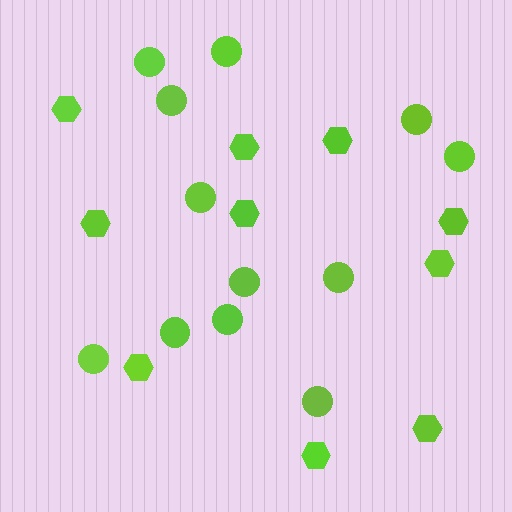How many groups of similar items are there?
There are 2 groups: one group of circles (12) and one group of hexagons (10).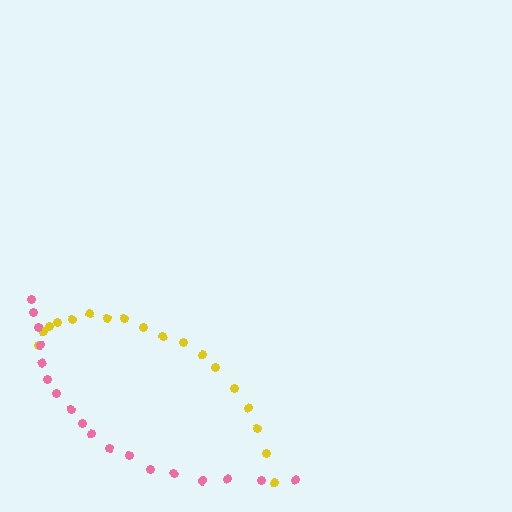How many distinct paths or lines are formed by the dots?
There are 2 distinct paths.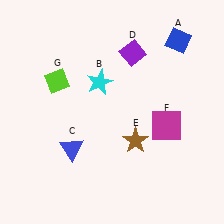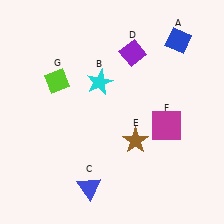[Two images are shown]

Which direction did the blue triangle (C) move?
The blue triangle (C) moved down.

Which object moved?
The blue triangle (C) moved down.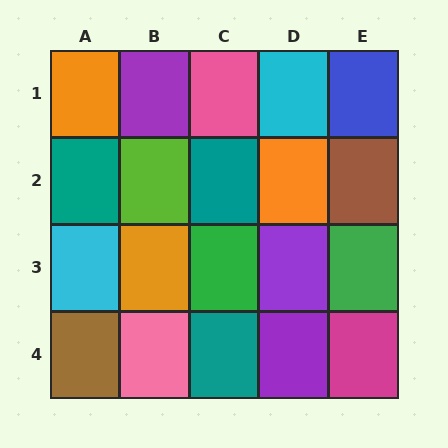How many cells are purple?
3 cells are purple.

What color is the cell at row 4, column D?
Purple.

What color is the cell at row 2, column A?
Teal.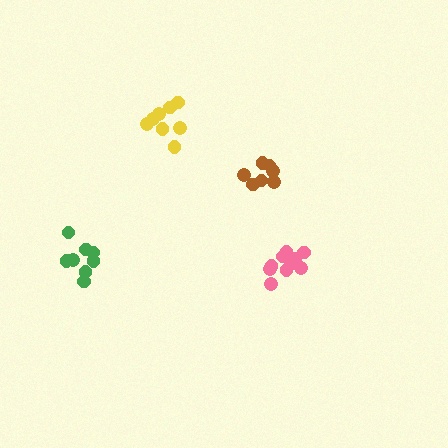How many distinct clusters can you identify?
There are 4 distinct clusters.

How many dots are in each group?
Group 1: 8 dots, Group 2: 8 dots, Group 3: 7 dots, Group 4: 12 dots (35 total).